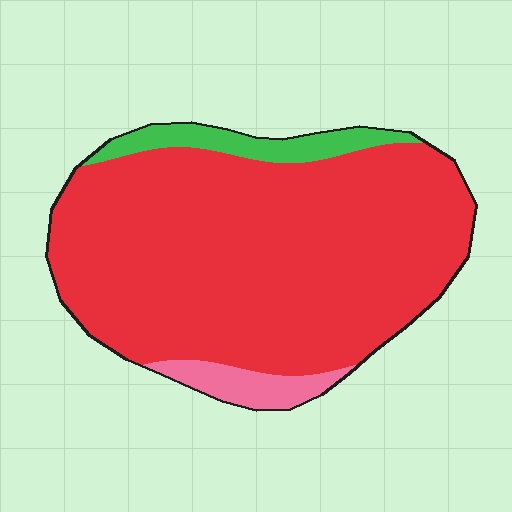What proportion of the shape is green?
Green takes up less than a sixth of the shape.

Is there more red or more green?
Red.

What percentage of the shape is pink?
Pink takes up less than a sixth of the shape.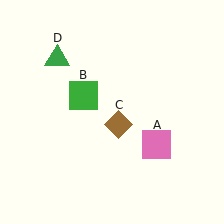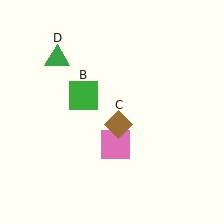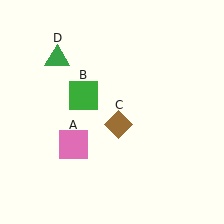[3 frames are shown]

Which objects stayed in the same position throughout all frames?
Green square (object B) and brown diamond (object C) and green triangle (object D) remained stationary.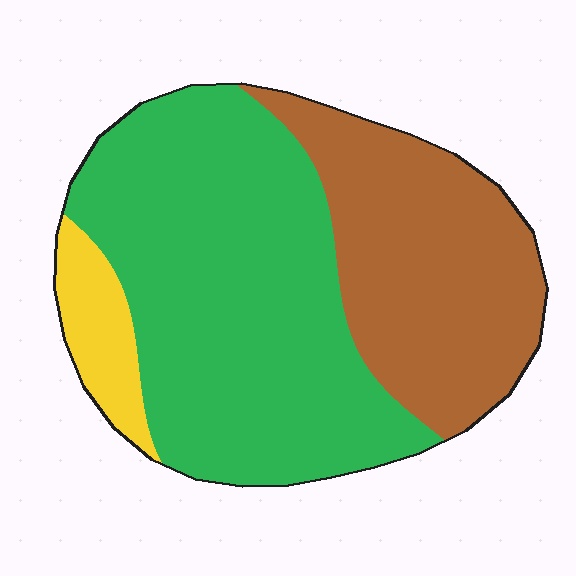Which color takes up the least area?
Yellow, at roughly 10%.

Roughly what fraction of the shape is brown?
Brown takes up about one third (1/3) of the shape.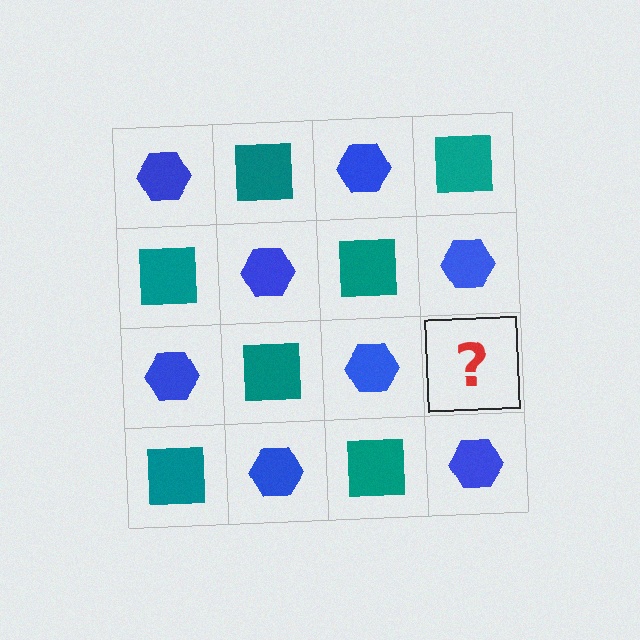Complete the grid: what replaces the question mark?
The question mark should be replaced with a teal square.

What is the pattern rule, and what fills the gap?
The rule is that it alternates blue hexagon and teal square in a checkerboard pattern. The gap should be filled with a teal square.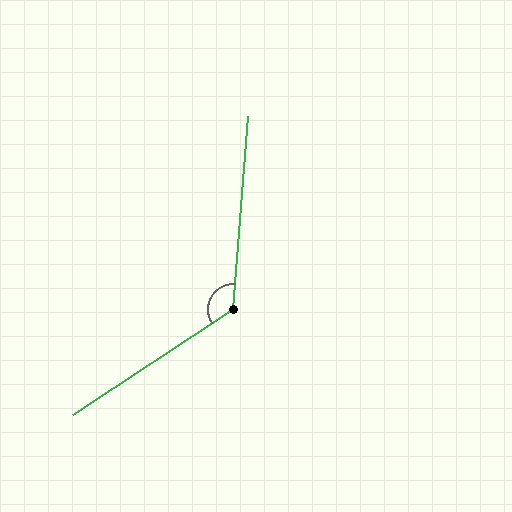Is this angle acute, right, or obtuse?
It is obtuse.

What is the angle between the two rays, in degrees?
Approximately 128 degrees.